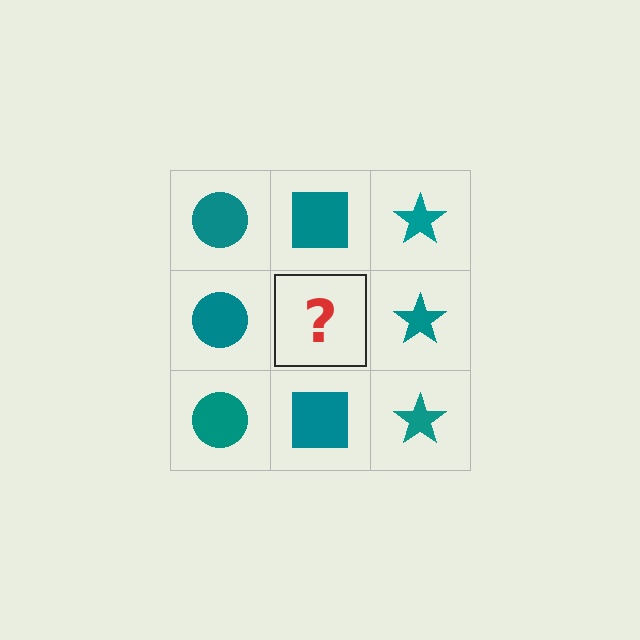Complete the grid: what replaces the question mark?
The question mark should be replaced with a teal square.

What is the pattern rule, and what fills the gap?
The rule is that each column has a consistent shape. The gap should be filled with a teal square.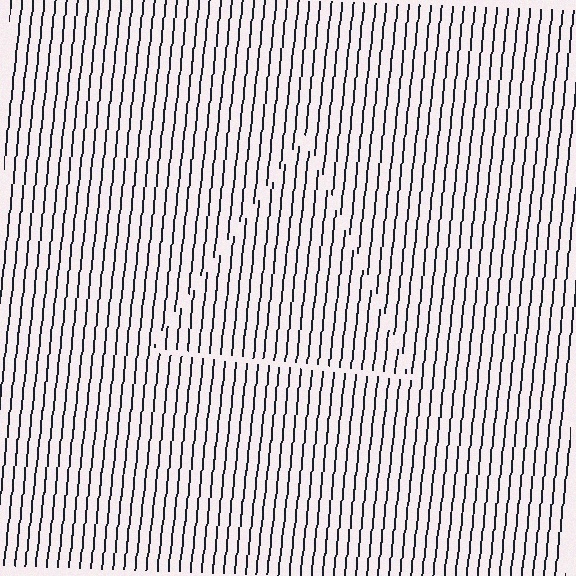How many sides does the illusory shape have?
3 sides — the line-ends trace a triangle.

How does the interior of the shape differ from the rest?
The interior of the shape contains the same grating, shifted by half a period — the contour is defined by the phase discontinuity where line-ends from the inner and outer gratings abut.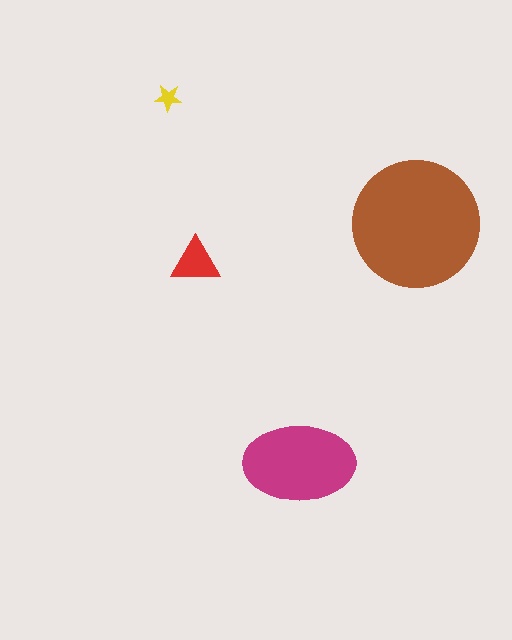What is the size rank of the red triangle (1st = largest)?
3rd.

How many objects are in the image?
There are 4 objects in the image.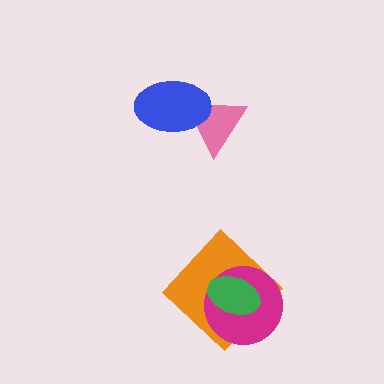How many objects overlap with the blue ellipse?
1 object overlaps with the blue ellipse.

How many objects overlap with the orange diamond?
2 objects overlap with the orange diamond.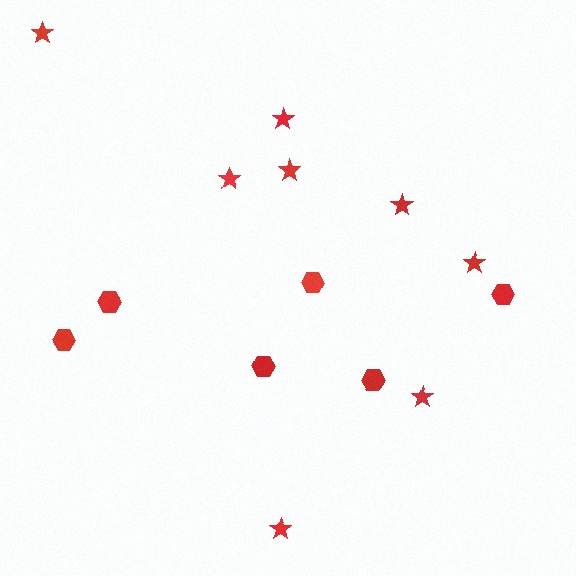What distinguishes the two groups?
There are 2 groups: one group of hexagons (6) and one group of stars (8).